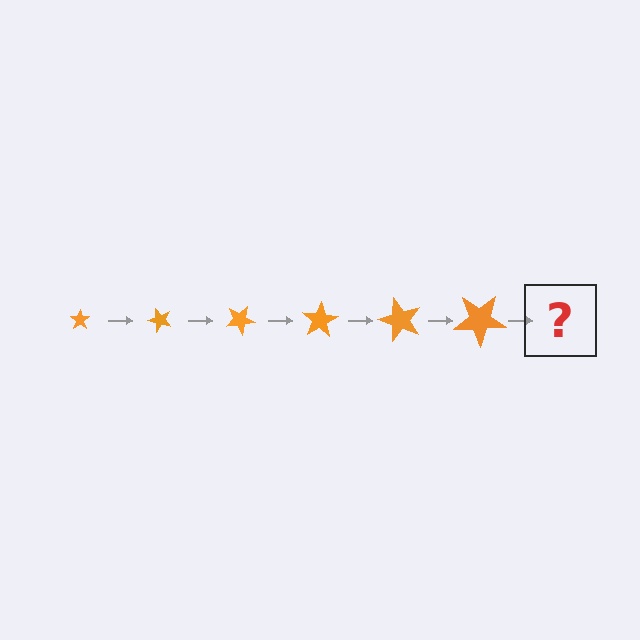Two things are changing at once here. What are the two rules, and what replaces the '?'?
The two rules are that the star grows larger each step and it rotates 50 degrees each step. The '?' should be a star, larger than the previous one and rotated 300 degrees from the start.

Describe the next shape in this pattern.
It should be a star, larger than the previous one and rotated 300 degrees from the start.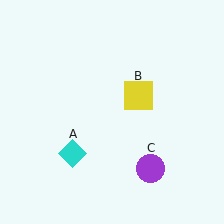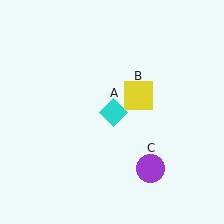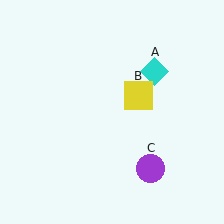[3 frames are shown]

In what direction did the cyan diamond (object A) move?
The cyan diamond (object A) moved up and to the right.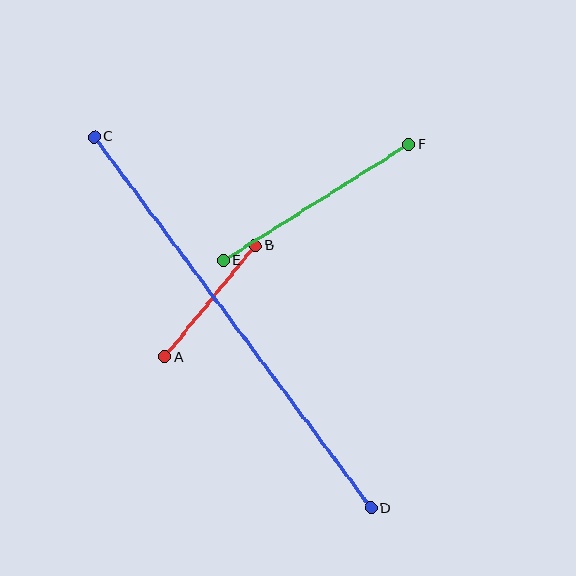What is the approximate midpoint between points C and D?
The midpoint is at approximately (232, 322) pixels.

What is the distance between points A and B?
The distance is approximately 144 pixels.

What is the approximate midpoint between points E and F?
The midpoint is at approximately (316, 203) pixels.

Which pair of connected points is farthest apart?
Points C and D are farthest apart.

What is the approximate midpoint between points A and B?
The midpoint is at approximately (210, 301) pixels.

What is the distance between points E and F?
The distance is approximately 219 pixels.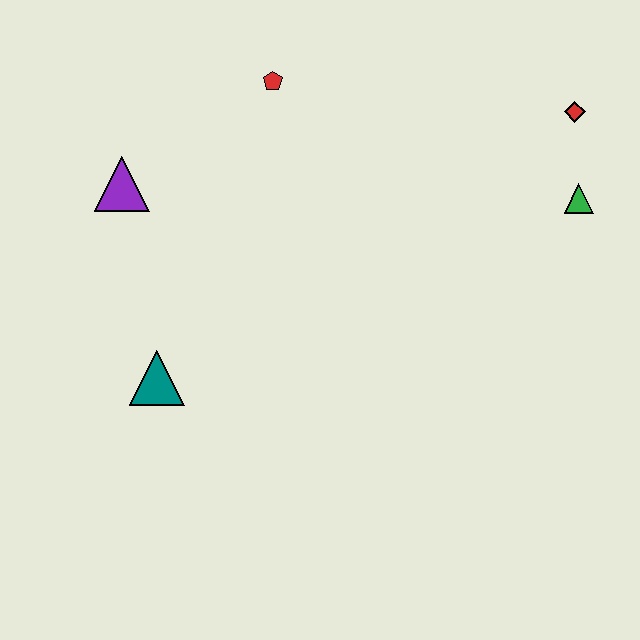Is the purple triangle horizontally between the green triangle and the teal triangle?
No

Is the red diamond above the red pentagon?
No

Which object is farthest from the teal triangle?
The red diamond is farthest from the teal triangle.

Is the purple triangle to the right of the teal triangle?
No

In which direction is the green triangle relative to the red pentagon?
The green triangle is to the right of the red pentagon.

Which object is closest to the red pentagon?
The purple triangle is closest to the red pentagon.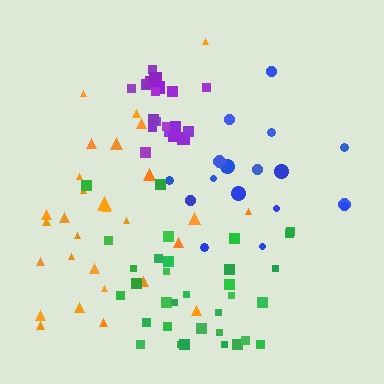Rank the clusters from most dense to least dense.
purple, green, orange, blue.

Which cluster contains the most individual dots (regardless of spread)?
Green (33).